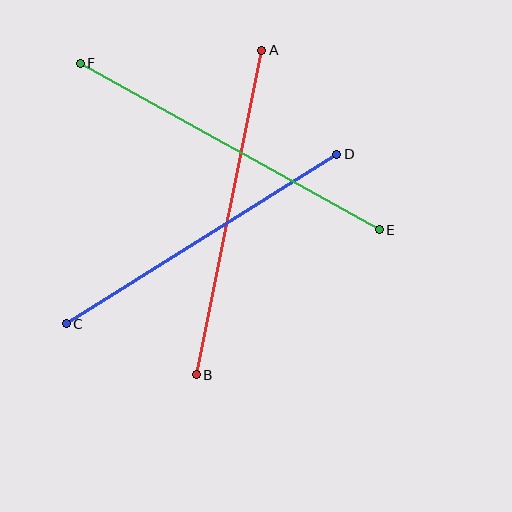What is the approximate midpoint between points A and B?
The midpoint is at approximately (229, 213) pixels.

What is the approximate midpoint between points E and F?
The midpoint is at approximately (230, 146) pixels.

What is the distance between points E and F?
The distance is approximately 342 pixels.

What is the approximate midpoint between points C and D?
The midpoint is at approximately (202, 239) pixels.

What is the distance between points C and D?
The distance is approximately 319 pixels.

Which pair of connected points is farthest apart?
Points E and F are farthest apart.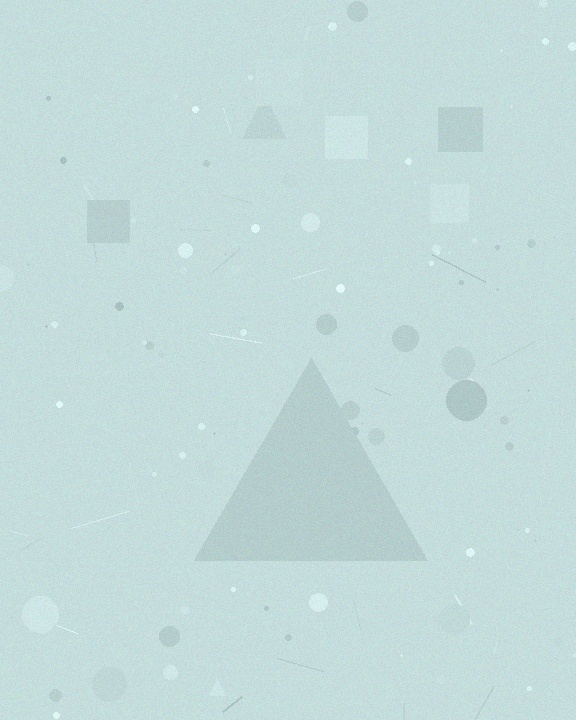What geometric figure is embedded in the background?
A triangle is embedded in the background.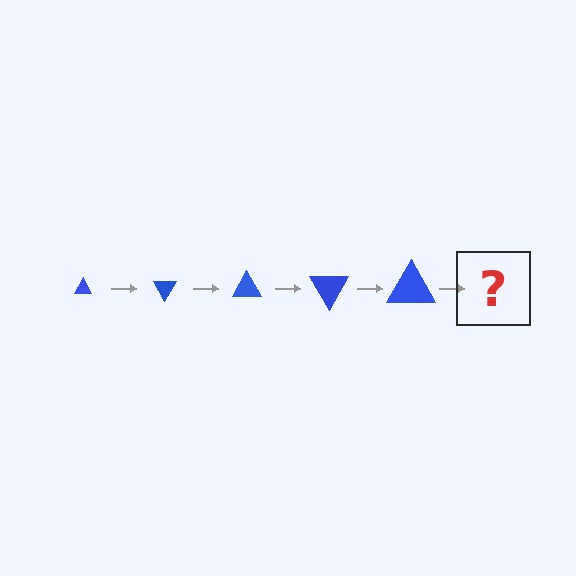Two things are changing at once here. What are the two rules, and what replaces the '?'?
The two rules are that the triangle grows larger each step and it rotates 60 degrees each step. The '?' should be a triangle, larger than the previous one and rotated 300 degrees from the start.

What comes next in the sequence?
The next element should be a triangle, larger than the previous one and rotated 300 degrees from the start.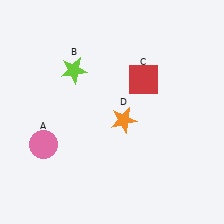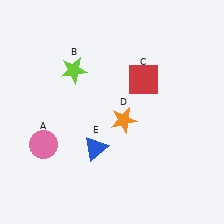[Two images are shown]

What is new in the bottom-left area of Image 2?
A blue triangle (E) was added in the bottom-left area of Image 2.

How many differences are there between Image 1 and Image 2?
There is 1 difference between the two images.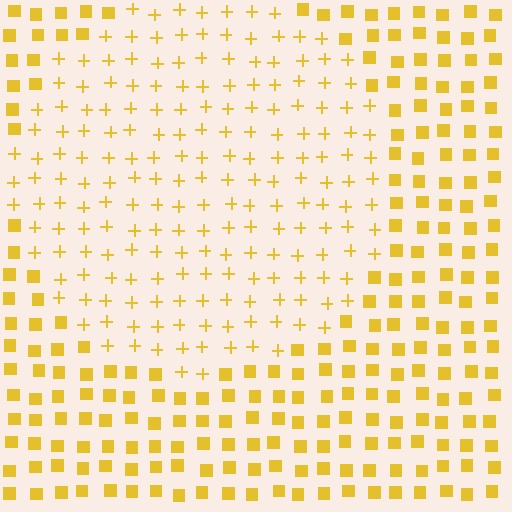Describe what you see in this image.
The image is filled with small yellow elements arranged in a uniform grid. A circle-shaped region contains plus signs, while the surrounding area contains squares. The boundary is defined purely by the change in element shape.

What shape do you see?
I see a circle.